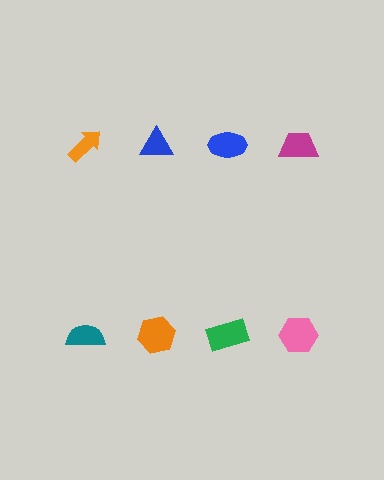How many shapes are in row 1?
4 shapes.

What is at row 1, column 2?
A blue triangle.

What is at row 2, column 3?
A green rectangle.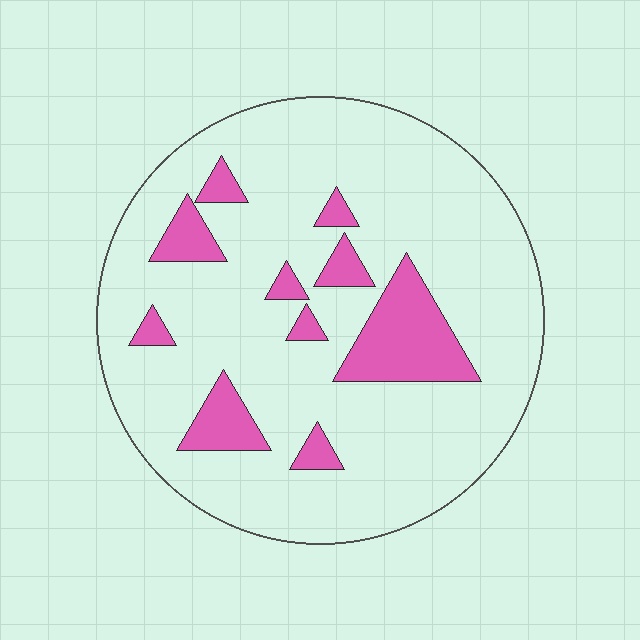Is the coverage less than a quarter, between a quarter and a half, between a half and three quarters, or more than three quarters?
Less than a quarter.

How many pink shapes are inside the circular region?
10.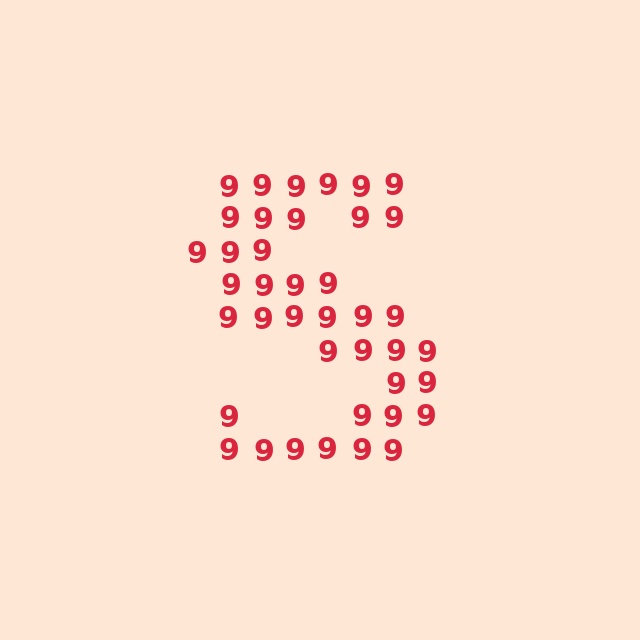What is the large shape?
The large shape is the letter S.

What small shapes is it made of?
It is made of small digit 9's.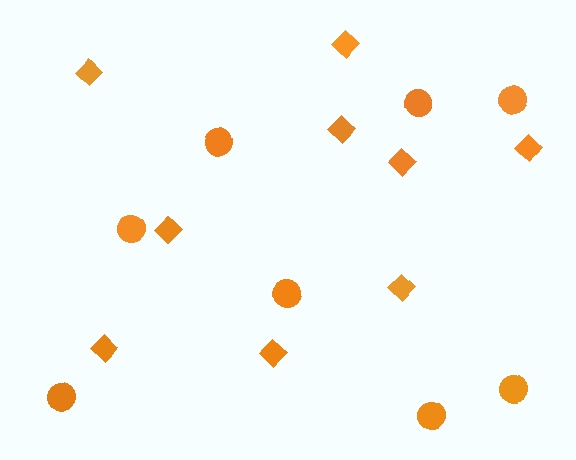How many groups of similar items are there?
There are 2 groups: one group of diamonds (9) and one group of circles (8).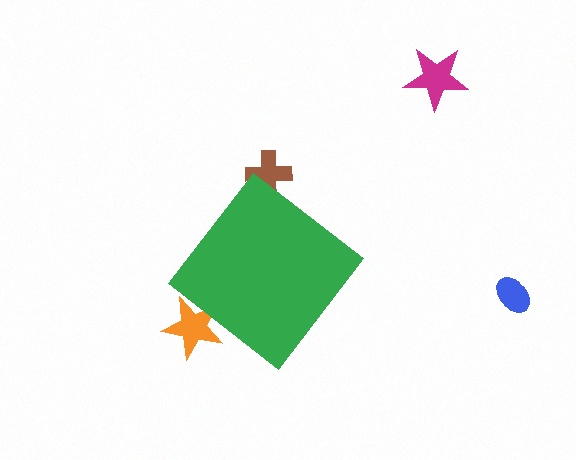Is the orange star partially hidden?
Yes, the orange star is partially hidden behind the green diamond.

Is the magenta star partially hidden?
No, the magenta star is fully visible.